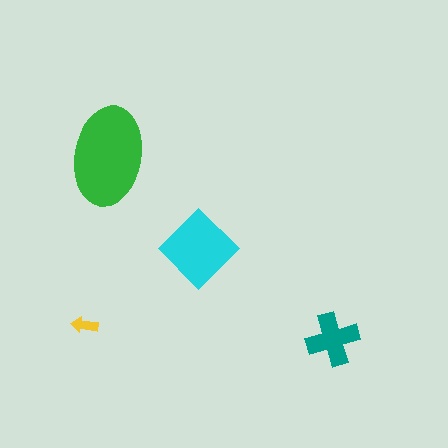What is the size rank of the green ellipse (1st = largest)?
1st.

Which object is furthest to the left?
The yellow arrow is leftmost.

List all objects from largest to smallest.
The green ellipse, the cyan diamond, the teal cross, the yellow arrow.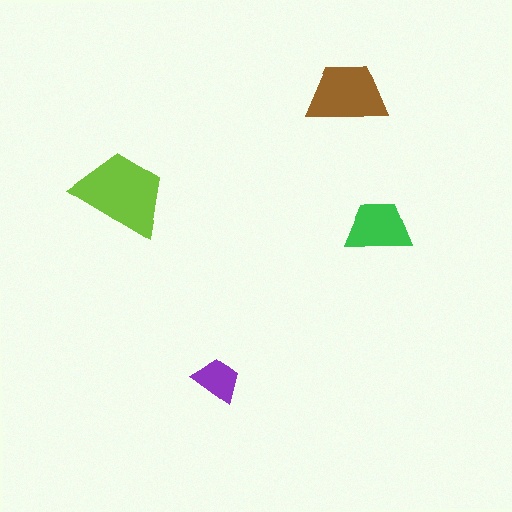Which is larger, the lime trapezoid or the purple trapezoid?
The lime one.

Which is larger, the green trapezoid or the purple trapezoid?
The green one.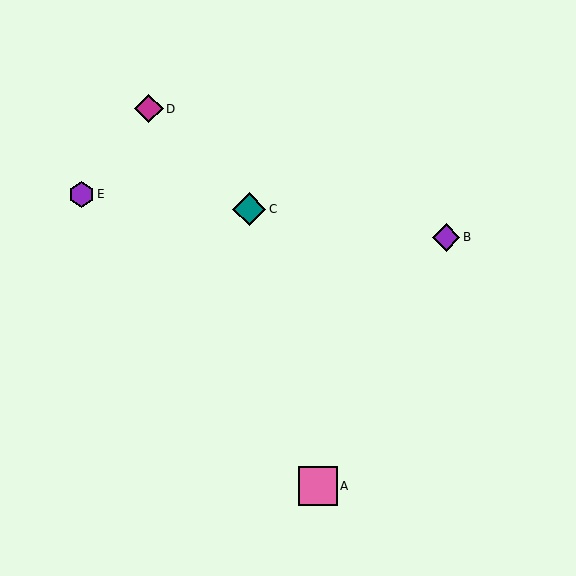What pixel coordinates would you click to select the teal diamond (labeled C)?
Click at (249, 209) to select the teal diamond C.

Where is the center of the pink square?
The center of the pink square is at (318, 486).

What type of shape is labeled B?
Shape B is a purple diamond.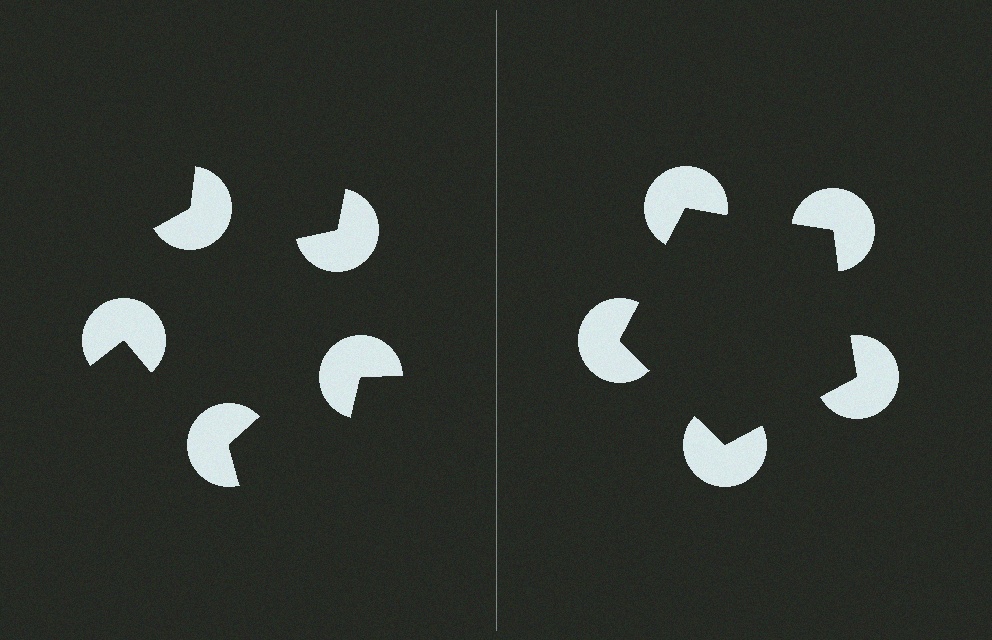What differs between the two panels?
The pac-man discs are positioned identically on both sides; only the wedge orientations differ. On the right they align to a pentagon; on the left they are misaligned.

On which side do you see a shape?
An illusory pentagon appears on the right side. On the left side the wedge cuts are rotated, so no coherent shape forms.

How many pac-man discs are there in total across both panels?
10 — 5 on each side.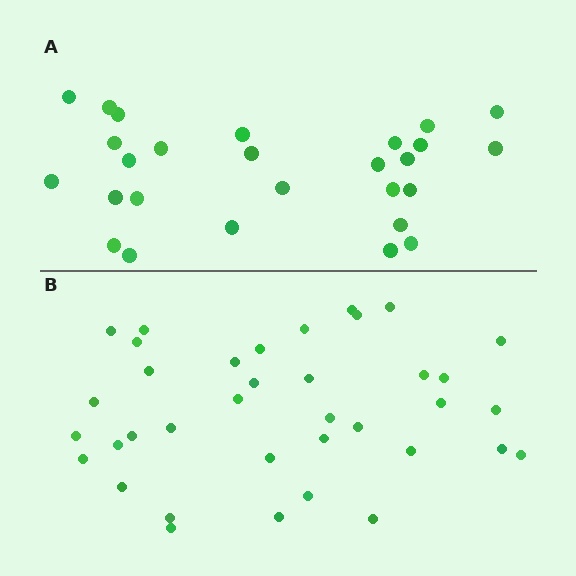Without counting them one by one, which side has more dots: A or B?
Region B (the bottom region) has more dots.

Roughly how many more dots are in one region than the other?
Region B has roughly 10 or so more dots than region A.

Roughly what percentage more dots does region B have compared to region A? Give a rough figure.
About 35% more.